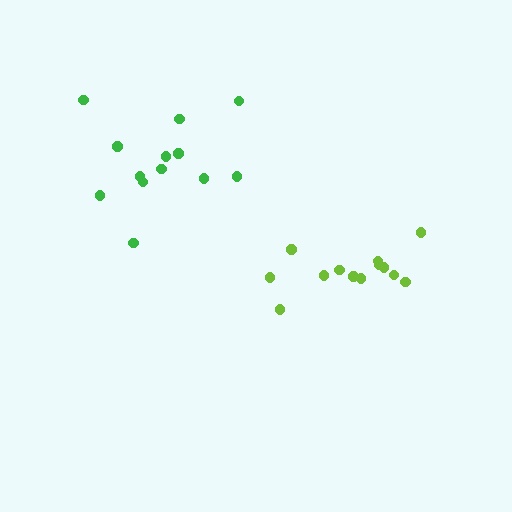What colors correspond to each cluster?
The clusters are colored: lime, green.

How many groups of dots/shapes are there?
There are 2 groups.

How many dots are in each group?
Group 1: 13 dots, Group 2: 13 dots (26 total).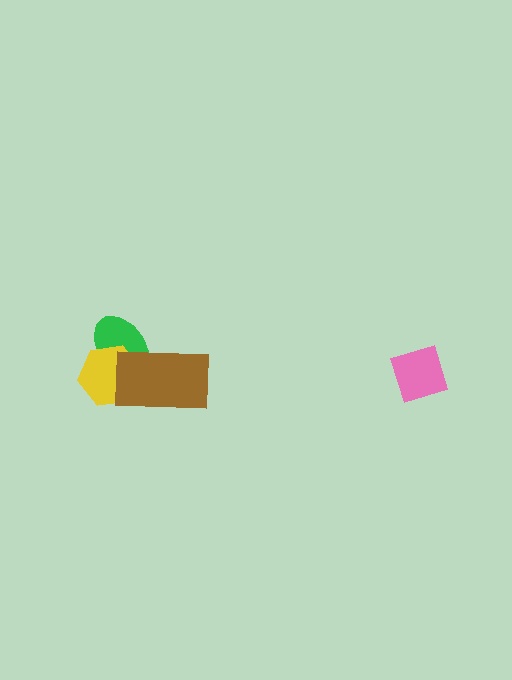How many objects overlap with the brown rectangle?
2 objects overlap with the brown rectangle.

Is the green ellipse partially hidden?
Yes, it is partially covered by another shape.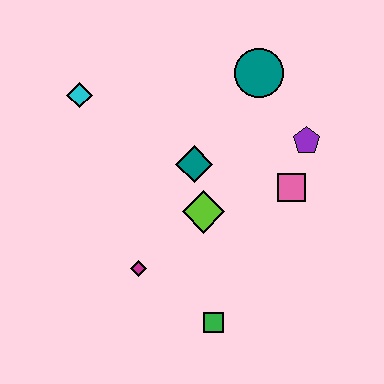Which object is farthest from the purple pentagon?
The cyan diamond is farthest from the purple pentagon.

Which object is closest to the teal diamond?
The lime diamond is closest to the teal diamond.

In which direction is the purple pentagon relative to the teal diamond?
The purple pentagon is to the right of the teal diamond.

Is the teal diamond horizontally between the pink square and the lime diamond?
No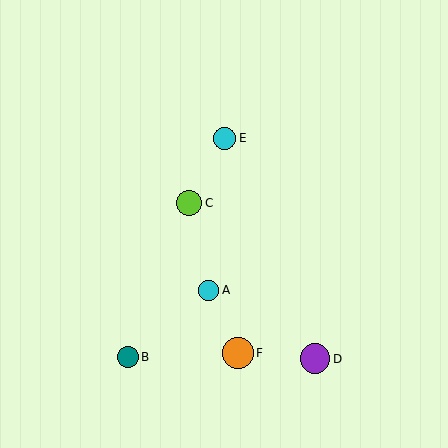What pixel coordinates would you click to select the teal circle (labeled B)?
Click at (128, 358) to select the teal circle B.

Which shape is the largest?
The orange circle (labeled F) is the largest.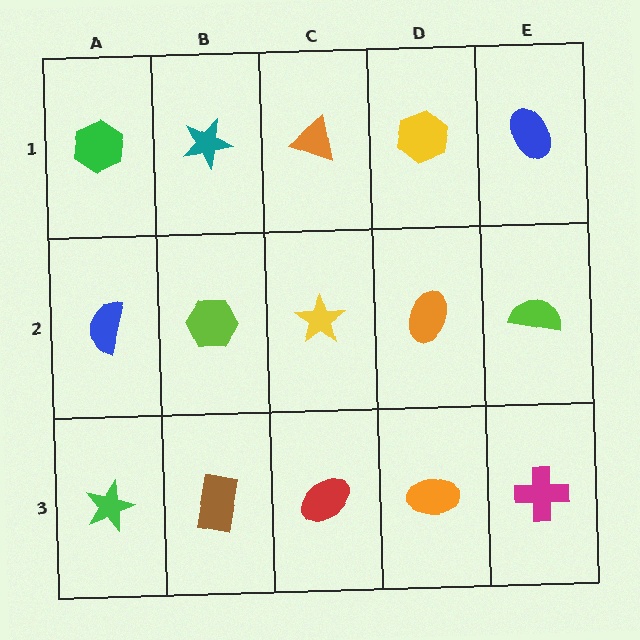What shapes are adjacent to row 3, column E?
A lime semicircle (row 2, column E), an orange ellipse (row 3, column D).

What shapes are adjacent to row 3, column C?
A yellow star (row 2, column C), a brown rectangle (row 3, column B), an orange ellipse (row 3, column D).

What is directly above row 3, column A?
A blue semicircle.